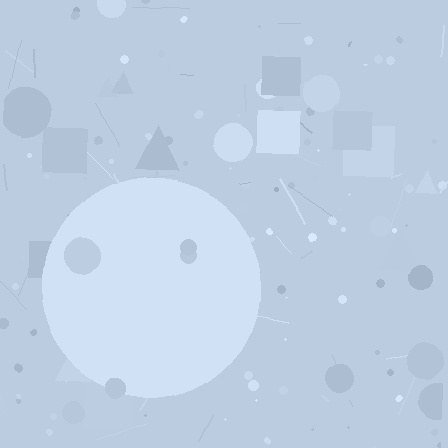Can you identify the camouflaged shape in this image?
The camouflaged shape is a circle.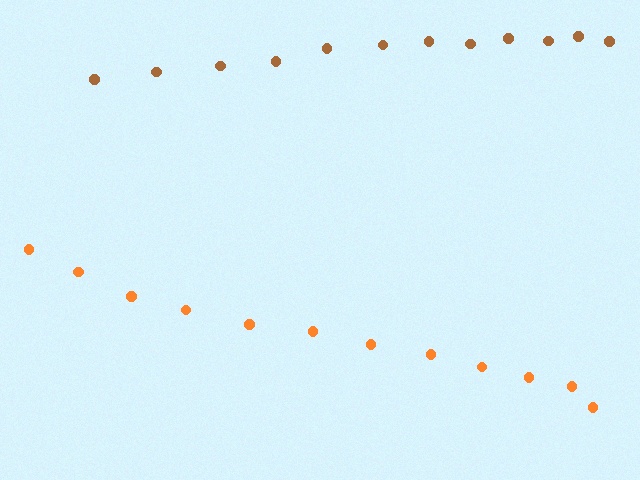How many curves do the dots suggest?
There are 2 distinct paths.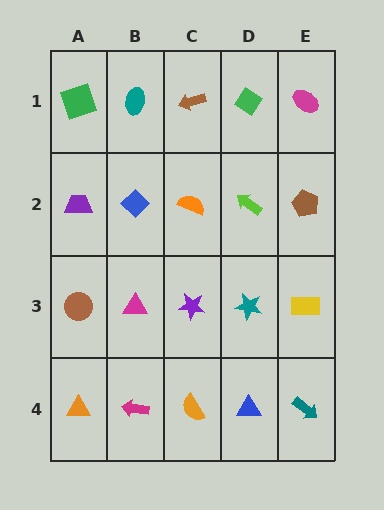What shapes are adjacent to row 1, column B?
A blue diamond (row 2, column B), a green square (row 1, column A), a brown arrow (row 1, column C).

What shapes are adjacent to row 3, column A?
A purple trapezoid (row 2, column A), an orange triangle (row 4, column A), a magenta triangle (row 3, column B).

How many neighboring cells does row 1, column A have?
2.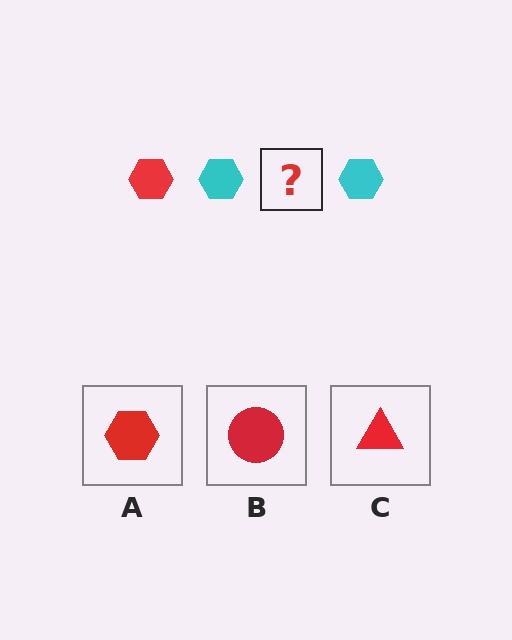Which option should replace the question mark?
Option A.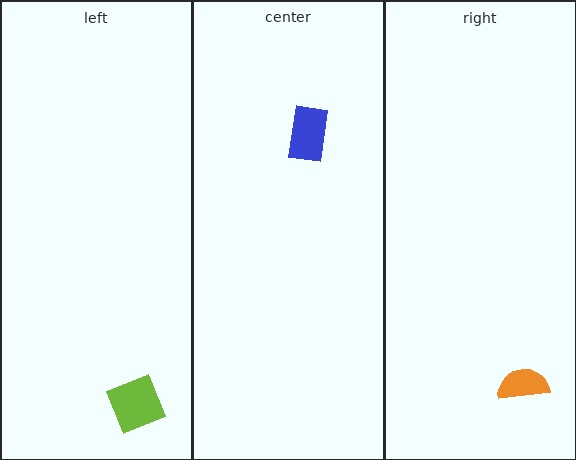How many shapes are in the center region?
1.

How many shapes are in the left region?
1.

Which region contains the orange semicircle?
The right region.